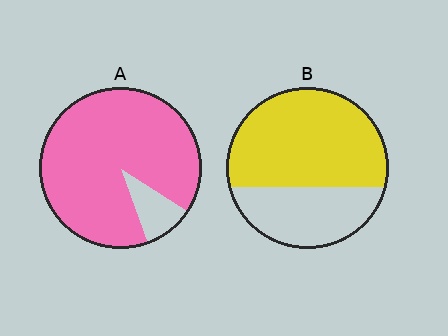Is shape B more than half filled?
Yes.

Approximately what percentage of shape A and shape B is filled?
A is approximately 90% and B is approximately 65%.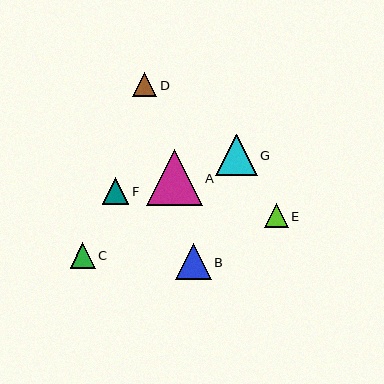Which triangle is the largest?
Triangle A is the largest with a size of approximately 56 pixels.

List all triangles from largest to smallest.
From largest to smallest: A, G, B, F, C, D, E.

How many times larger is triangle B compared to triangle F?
Triangle B is approximately 1.4 times the size of triangle F.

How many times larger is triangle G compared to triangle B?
Triangle G is approximately 1.2 times the size of triangle B.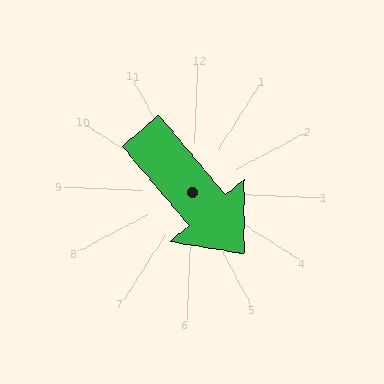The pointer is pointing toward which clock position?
Roughly 5 o'clock.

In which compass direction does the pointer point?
Southeast.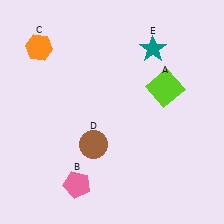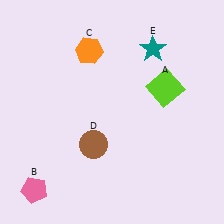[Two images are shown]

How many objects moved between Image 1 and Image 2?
2 objects moved between the two images.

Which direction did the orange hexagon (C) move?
The orange hexagon (C) moved right.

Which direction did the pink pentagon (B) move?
The pink pentagon (B) moved left.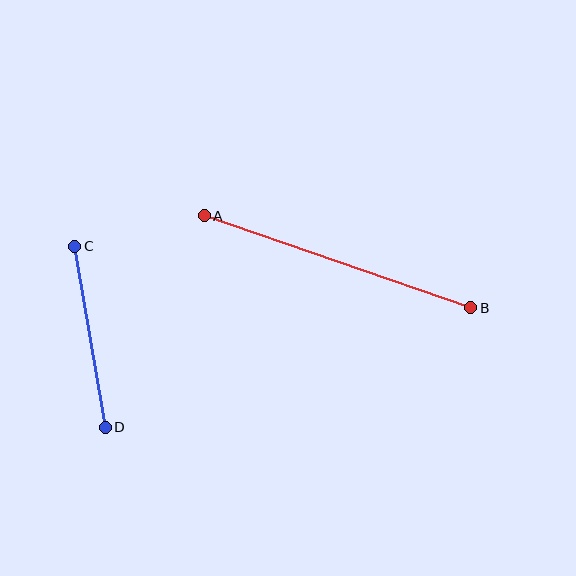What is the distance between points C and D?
The distance is approximately 184 pixels.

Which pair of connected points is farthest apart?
Points A and B are farthest apart.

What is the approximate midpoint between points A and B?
The midpoint is at approximately (338, 262) pixels.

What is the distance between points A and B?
The distance is approximately 282 pixels.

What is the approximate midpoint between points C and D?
The midpoint is at approximately (90, 337) pixels.